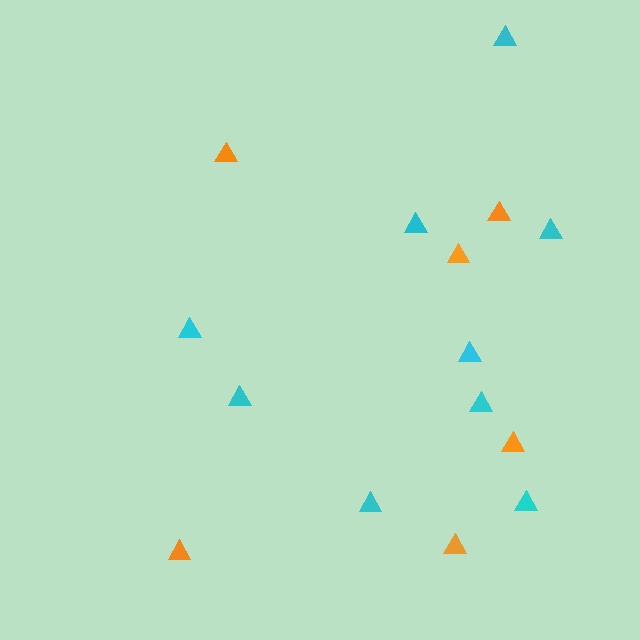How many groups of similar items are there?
There are 2 groups: one group of cyan triangles (9) and one group of orange triangles (6).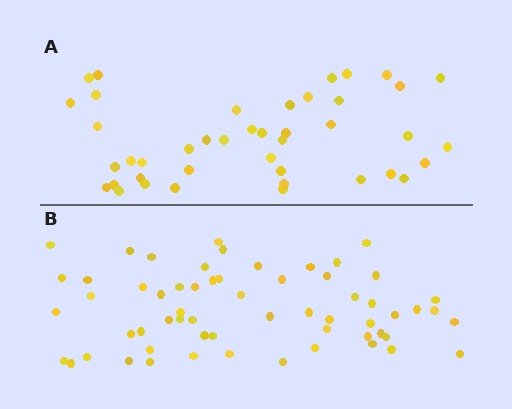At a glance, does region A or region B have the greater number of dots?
Region B (the bottom region) has more dots.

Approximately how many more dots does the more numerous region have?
Region B has approximately 20 more dots than region A.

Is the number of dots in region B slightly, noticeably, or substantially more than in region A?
Region B has noticeably more, but not dramatically so. The ratio is roughly 1.4 to 1.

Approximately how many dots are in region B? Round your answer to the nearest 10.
About 60 dots.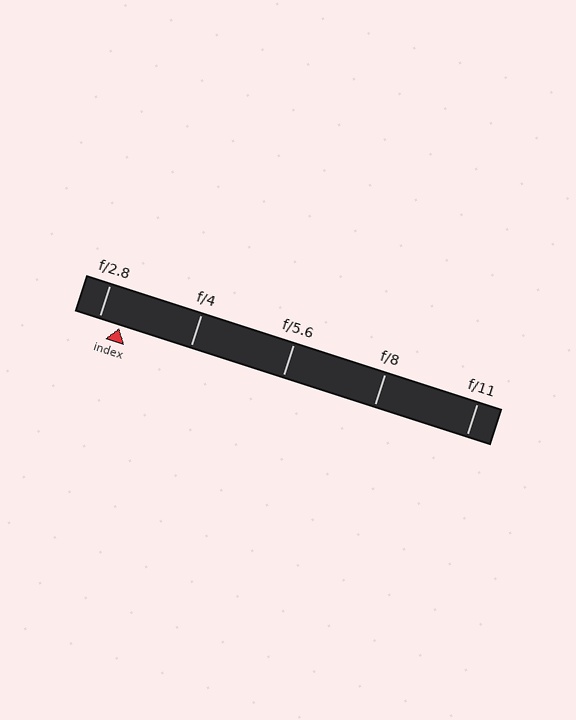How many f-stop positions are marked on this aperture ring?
There are 5 f-stop positions marked.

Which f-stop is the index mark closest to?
The index mark is closest to f/2.8.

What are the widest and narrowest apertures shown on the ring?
The widest aperture shown is f/2.8 and the narrowest is f/11.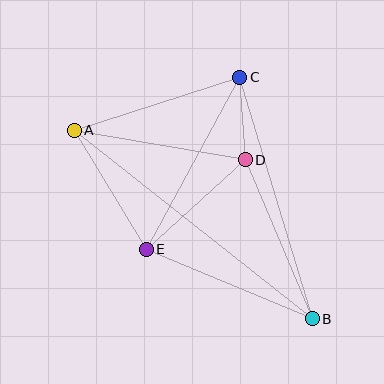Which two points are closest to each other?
Points C and D are closest to each other.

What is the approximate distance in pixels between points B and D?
The distance between B and D is approximately 173 pixels.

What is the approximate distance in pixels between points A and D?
The distance between A and D is approximately 173 pixels.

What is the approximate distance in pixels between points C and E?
The distance between C and E is approximately 196 pixels.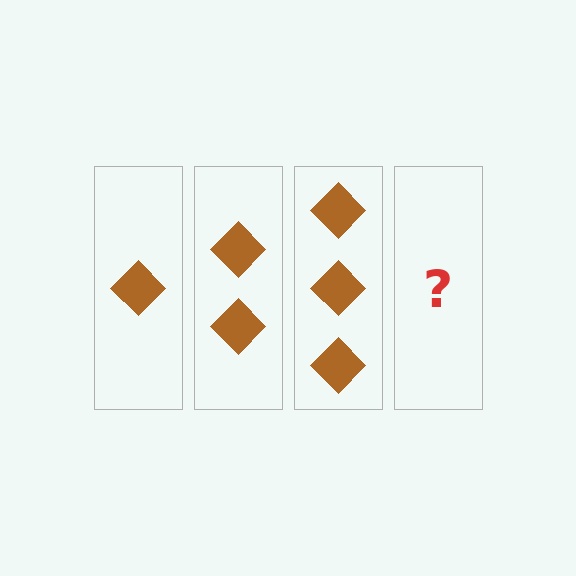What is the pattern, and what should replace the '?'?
The pattern is that each step adds one more diamond. The '?' should be 4 diamonds.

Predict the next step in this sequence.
The next step is 4 diamonds.